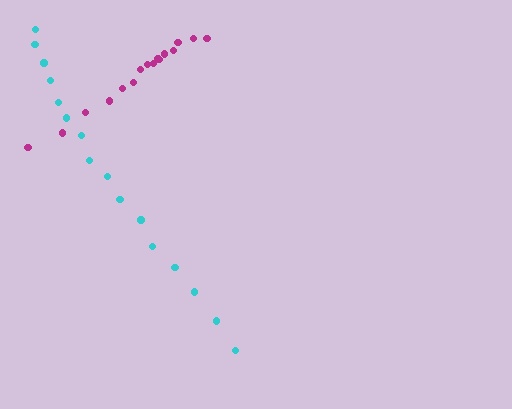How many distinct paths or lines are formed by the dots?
There are 2 distinct paths.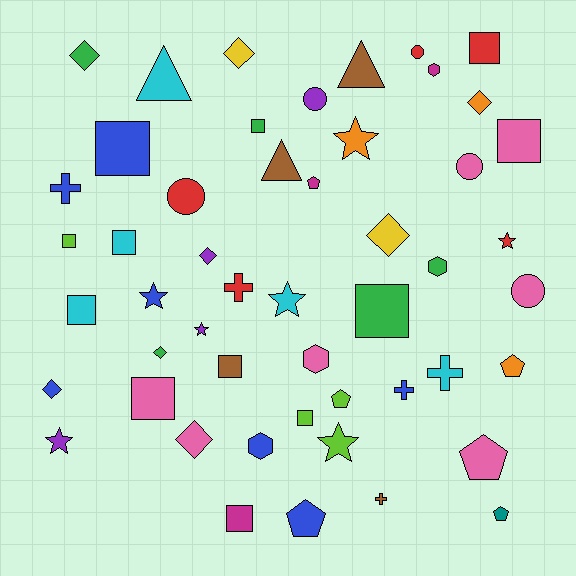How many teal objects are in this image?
There is 1 teal object.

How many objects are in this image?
There are 50 objects.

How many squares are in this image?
There are 12 squares.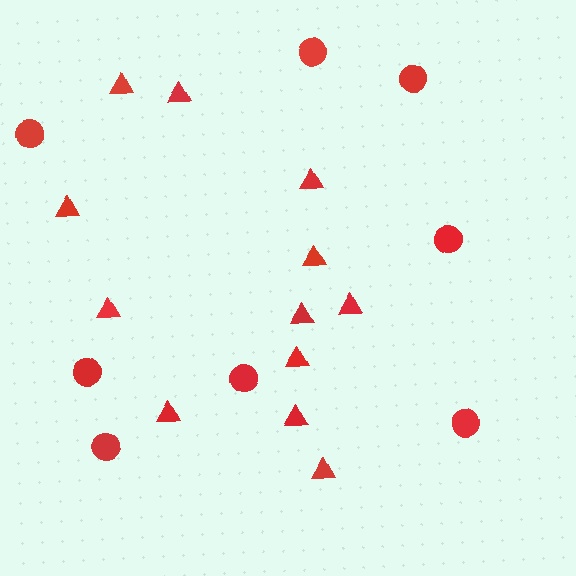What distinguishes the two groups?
There are 2 groups: one group of circles (8) and one group of triangles (12).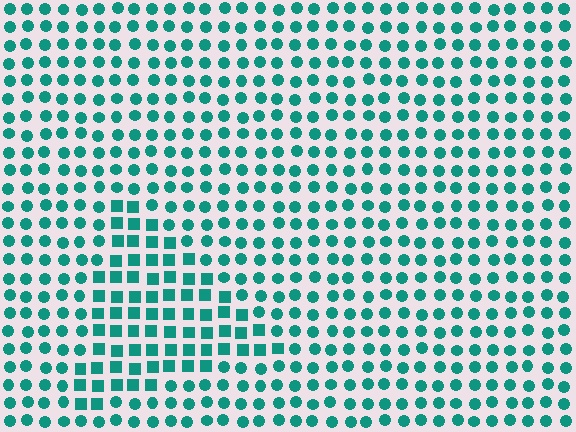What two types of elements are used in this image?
The image uses squares inside the triangle region and circles outside it.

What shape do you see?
I see a triangle.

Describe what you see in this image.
The image is filled with small teal elements arranged in a uniform grid. A triangle-shaped region contains squares, while the surrounding area contains circles. The boundary is defined purely by the change in element shape.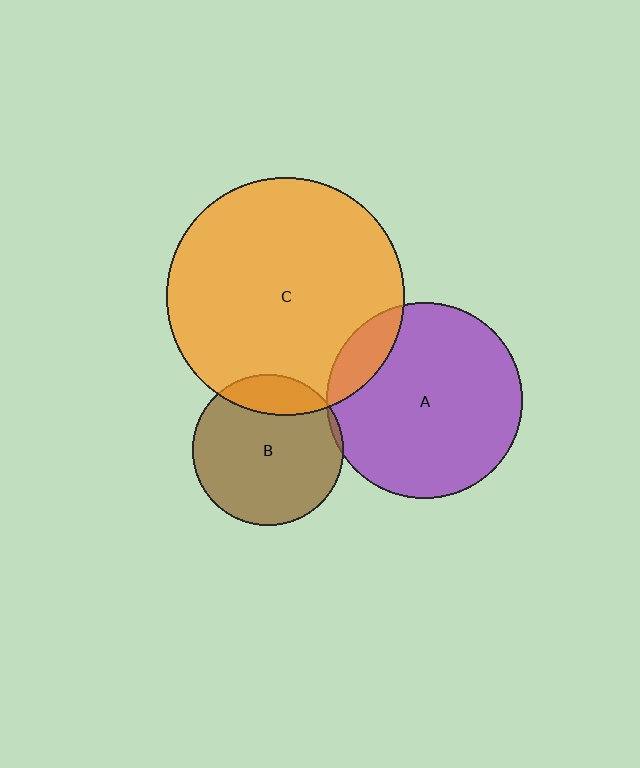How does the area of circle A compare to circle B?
Approximately 1.7 times.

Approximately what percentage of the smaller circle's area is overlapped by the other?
Approximately 15%.